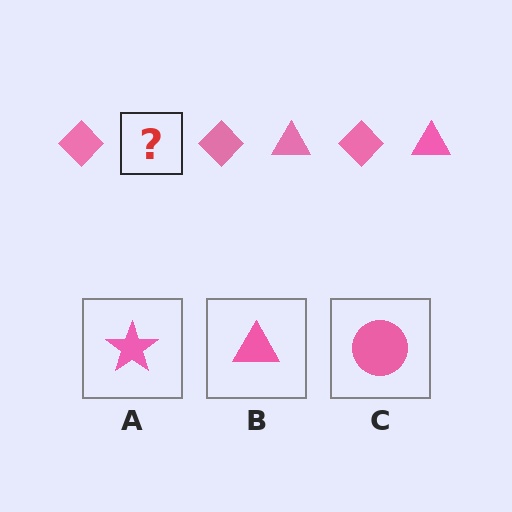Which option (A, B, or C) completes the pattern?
B.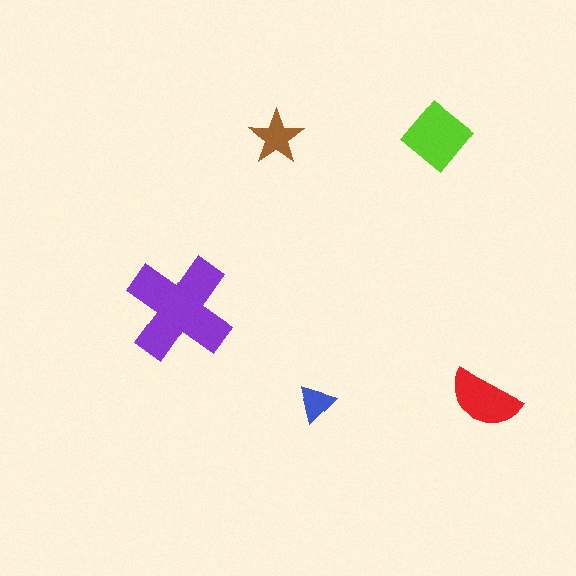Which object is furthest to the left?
The purple cross is leftmost.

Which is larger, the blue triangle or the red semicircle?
The red semicircle.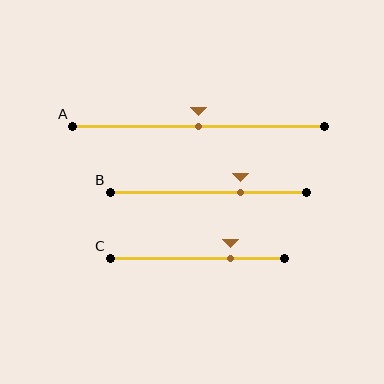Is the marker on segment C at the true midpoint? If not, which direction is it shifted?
No, the marker on segment C is shifted to the right by about 19% of the segment length.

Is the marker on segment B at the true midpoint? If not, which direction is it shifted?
No, the marker on segment B is shifted to the right by about 17% of the segment length.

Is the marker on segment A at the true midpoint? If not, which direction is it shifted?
Yes, the marker on segment A is at the true midpoint.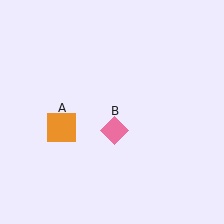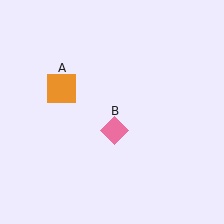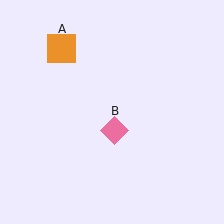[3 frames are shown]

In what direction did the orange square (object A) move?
The orange square (object A) moved up.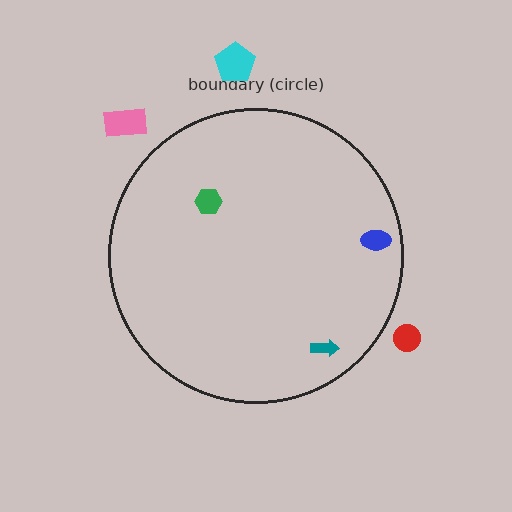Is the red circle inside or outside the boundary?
Outside.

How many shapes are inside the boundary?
3 inside, 3 outside.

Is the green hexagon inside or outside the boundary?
Inside.